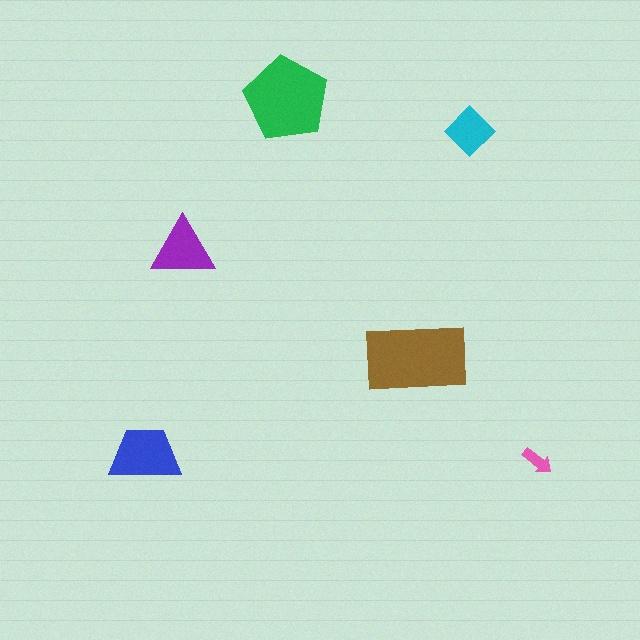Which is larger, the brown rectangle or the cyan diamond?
The brown rectangle.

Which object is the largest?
The brown rectangle.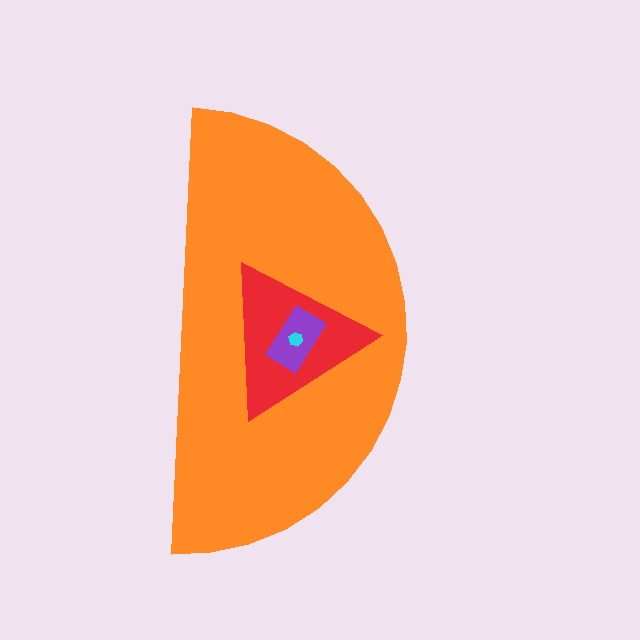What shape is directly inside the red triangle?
The purple rectangle.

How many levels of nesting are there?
4.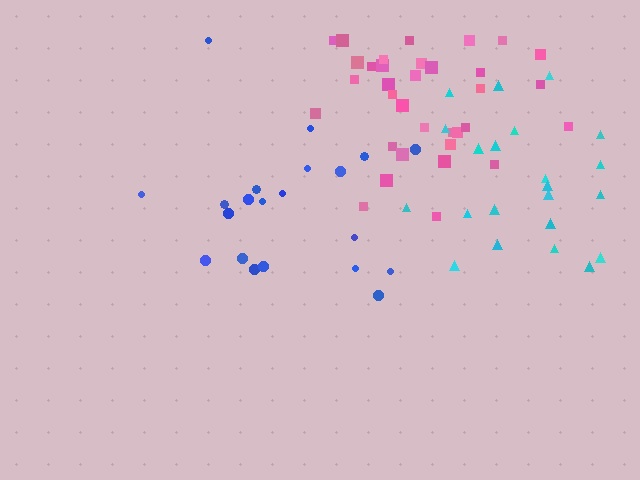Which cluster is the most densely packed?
Pink.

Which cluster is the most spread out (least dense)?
Cyan.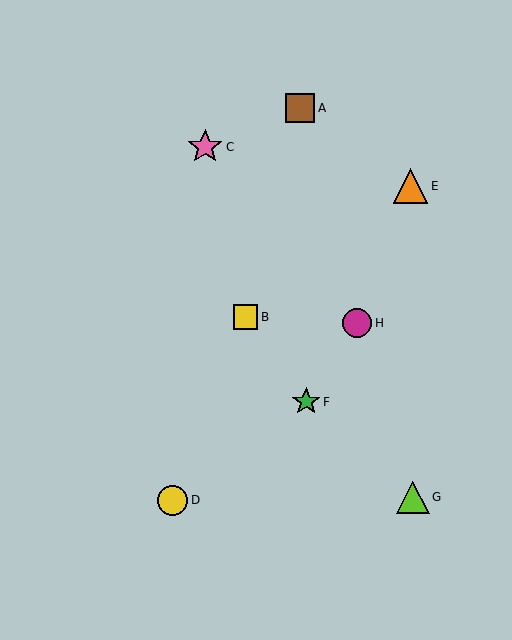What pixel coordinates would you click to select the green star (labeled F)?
Click at (306, 402) to select the green star F.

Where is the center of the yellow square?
The center of the yellow square is at (245, 317).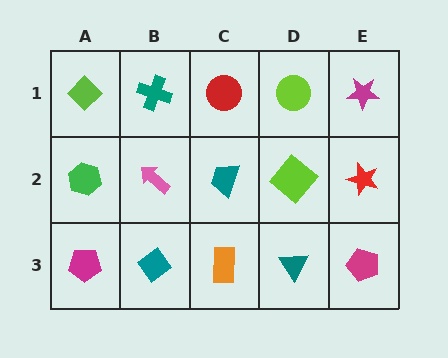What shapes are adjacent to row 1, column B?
A pink arrow (row 2, column B), a lime diamond (row 1, column A), a red circle (row 1, column C).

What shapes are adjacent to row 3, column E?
A red star (row 2, column E), a teal triangle (row 3, column D).